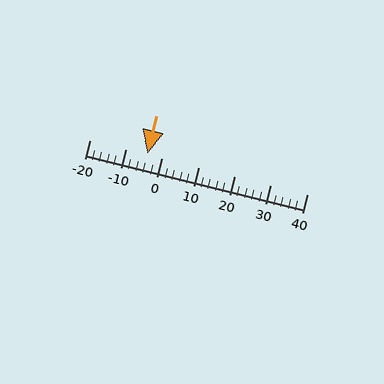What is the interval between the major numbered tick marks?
The major tick marks are spaced 10 units apart.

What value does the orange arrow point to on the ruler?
The orange arrow points to approximately -4.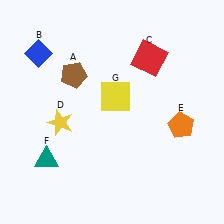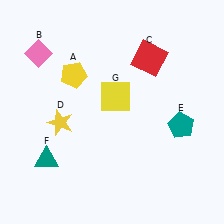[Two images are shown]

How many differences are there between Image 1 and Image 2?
There are 3 differences between the two images.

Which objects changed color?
A changed from brown to yellow. B changed from blue to pink. E changed from orange to teal.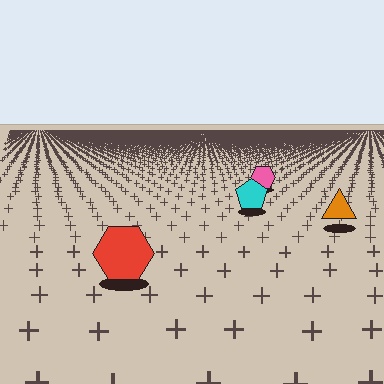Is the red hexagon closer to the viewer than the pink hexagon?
Yes. The red hexagon is closer — you can tell from the texture gradient: the ground texture is coarser near it.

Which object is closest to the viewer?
The red hexagon is closest. The texture marks near it are larger and more spread out.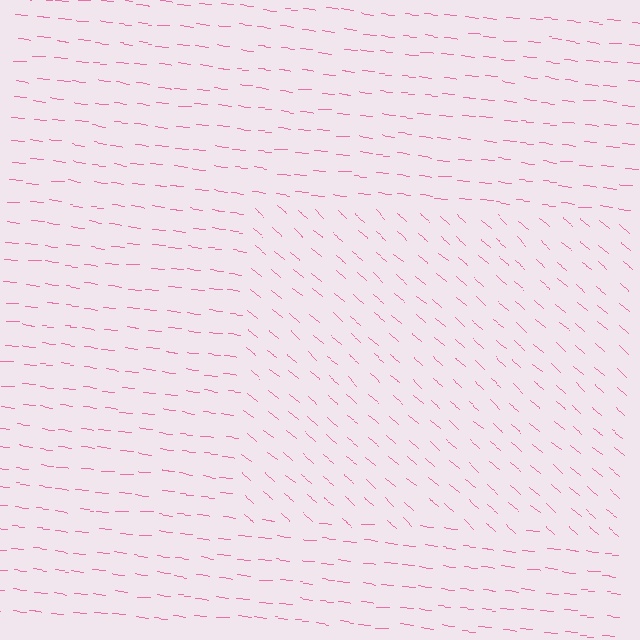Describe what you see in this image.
The image is filled with small pink line segments. A rectangle region in the image has lines oriented differently from the surrounding lines, creating a visible texture boundary.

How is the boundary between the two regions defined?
The boundary is defined purely by a change in line orientation (approximately 35 degrees difference). All lines are the same color and thickness.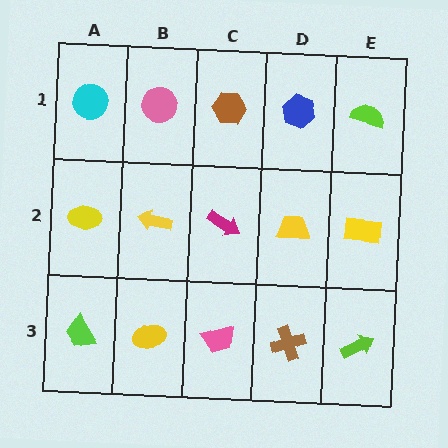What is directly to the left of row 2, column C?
A yellow arrow.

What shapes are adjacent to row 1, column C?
A magenta arrow (row 2, column C), a pink circle (row 1, column B), a blue hexagon (row 1, column D).